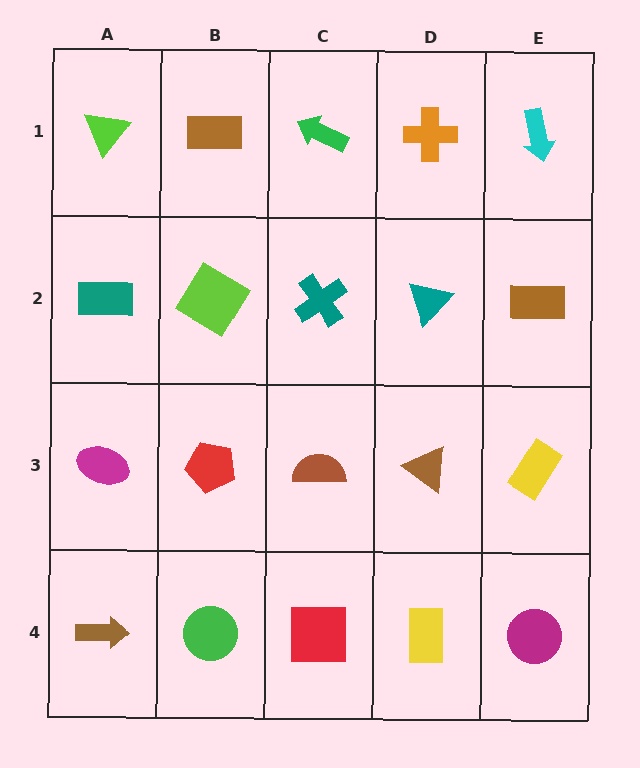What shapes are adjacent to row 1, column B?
A lime diamond (row 2, column B), a lime triangle (row 1, column A), a green arrow (row 1, column C).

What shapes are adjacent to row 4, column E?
A yellow rectangle (row 3, column E), a yellow rectangle (row 4, column D).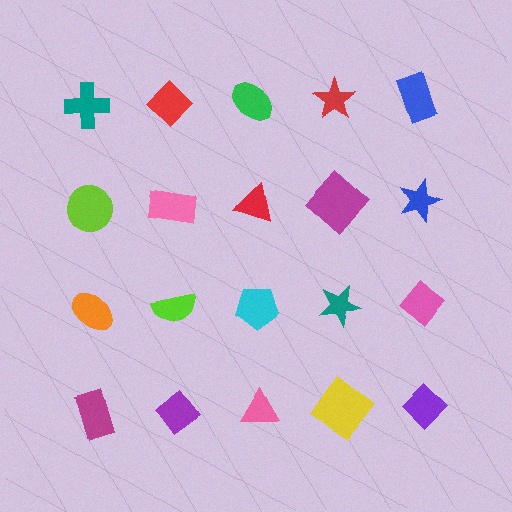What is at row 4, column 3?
A pink triangle.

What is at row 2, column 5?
A blue star.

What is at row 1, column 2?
A red diamond.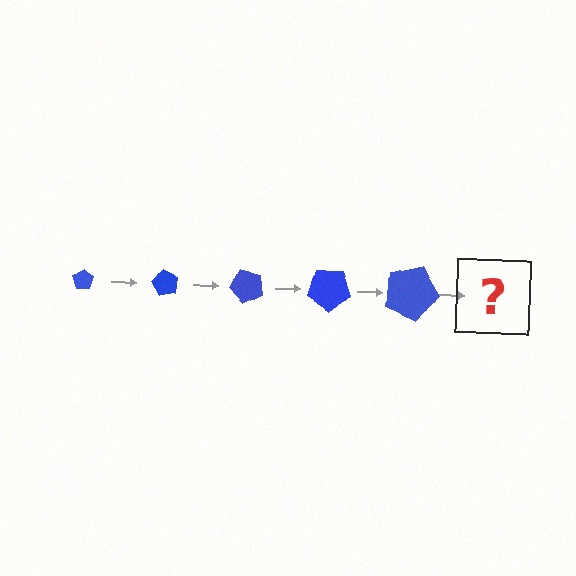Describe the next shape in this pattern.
It should be a pentagon, larger than the previous one and rotated 300 degrees from the start.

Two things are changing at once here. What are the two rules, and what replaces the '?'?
The two rules are that the pentagon grows larger each step and it rotates 60 degrees each step. The '?' should be a pentagon, larger than the previous one and rotated 300 degrees from the start.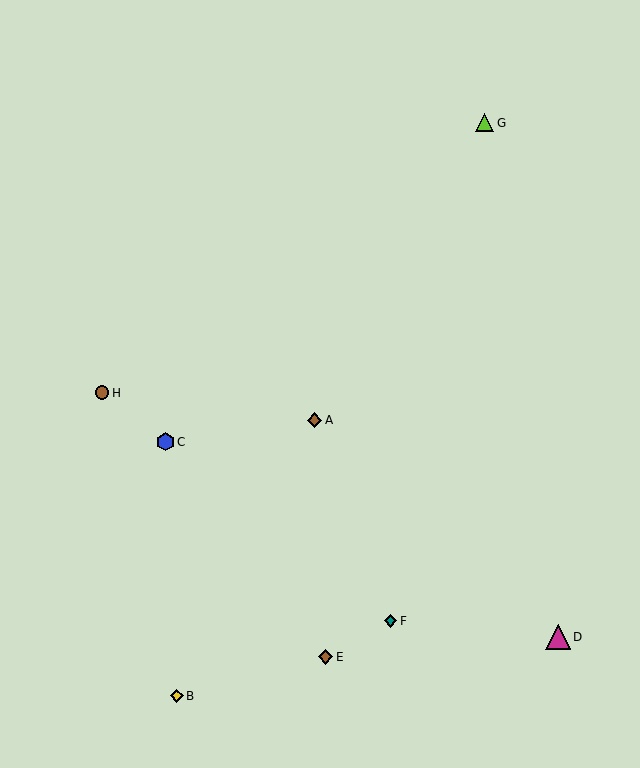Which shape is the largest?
The magenta triangle (labeled D) is the largest.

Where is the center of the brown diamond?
The center of the brown diamond is at (325, 657).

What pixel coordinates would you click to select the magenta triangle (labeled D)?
Click at (558, 637) to select the magenta triangle D.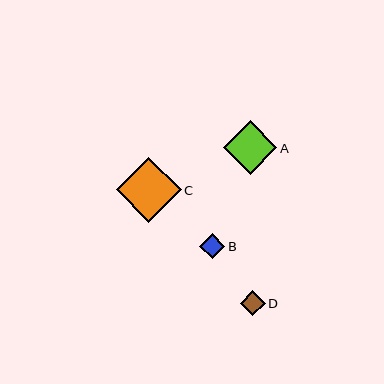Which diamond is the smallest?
Diamond D is the smallest with a size of approximately 25 pixels.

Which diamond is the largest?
Diamond C is the largest with a size of approximately 65 pixels.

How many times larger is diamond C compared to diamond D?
Diamond C is approximately 2.6 times the size of diamond D.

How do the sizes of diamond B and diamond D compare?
Diamond B and diamond D are approximately the same size.